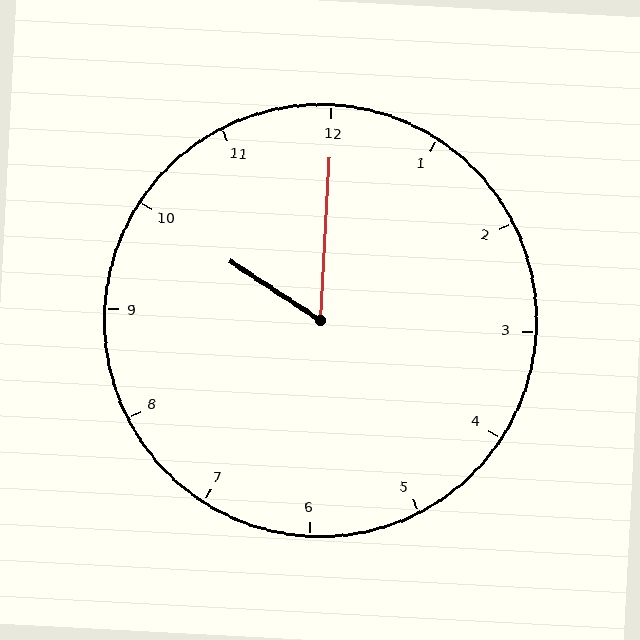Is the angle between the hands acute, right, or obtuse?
It is acute.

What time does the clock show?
10:00.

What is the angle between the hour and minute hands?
Approximately 60 degrees.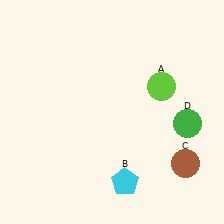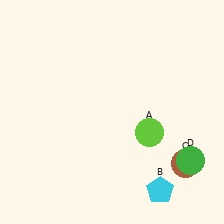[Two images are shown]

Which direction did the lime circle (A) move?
The lime circle (A) moved down.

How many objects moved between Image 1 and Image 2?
3 objects moved between the two images.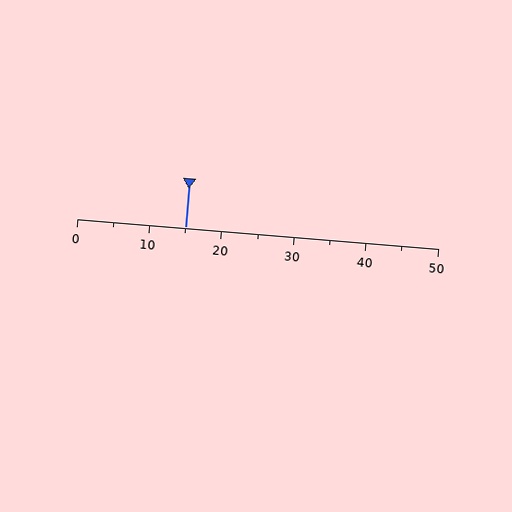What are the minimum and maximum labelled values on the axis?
The axis runs from 0 to 50.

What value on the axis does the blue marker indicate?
The marker indicates approximately 15.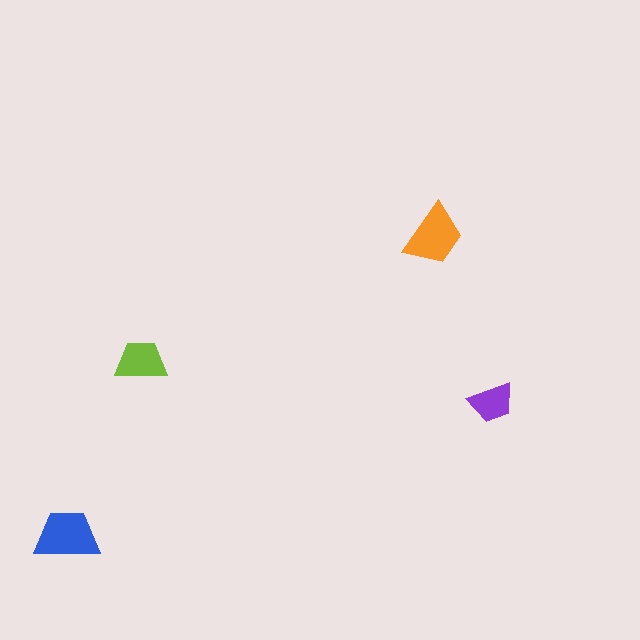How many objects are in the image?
There are 4 objects in the image.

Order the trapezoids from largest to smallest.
the blue one, the orange one, the lime one, the purple one.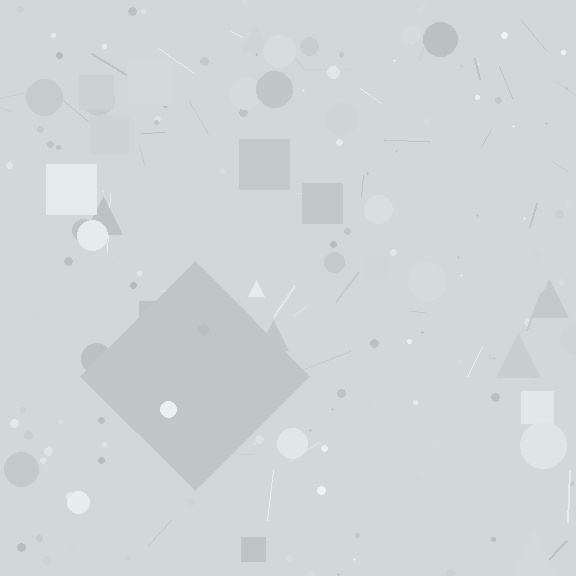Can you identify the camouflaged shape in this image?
The camouflaged shape is a diamond.